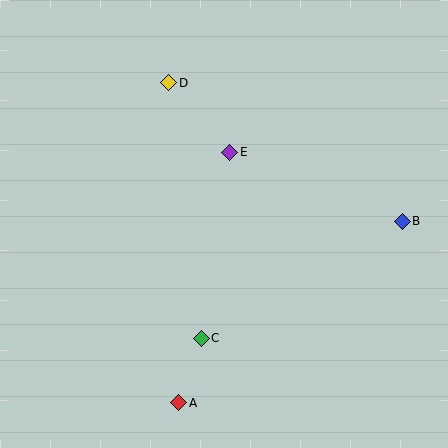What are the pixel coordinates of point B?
Point B is at (402, 221).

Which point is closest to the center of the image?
Point E at (230, 152) is closest to the center.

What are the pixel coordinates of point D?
Point D is at (169, 83).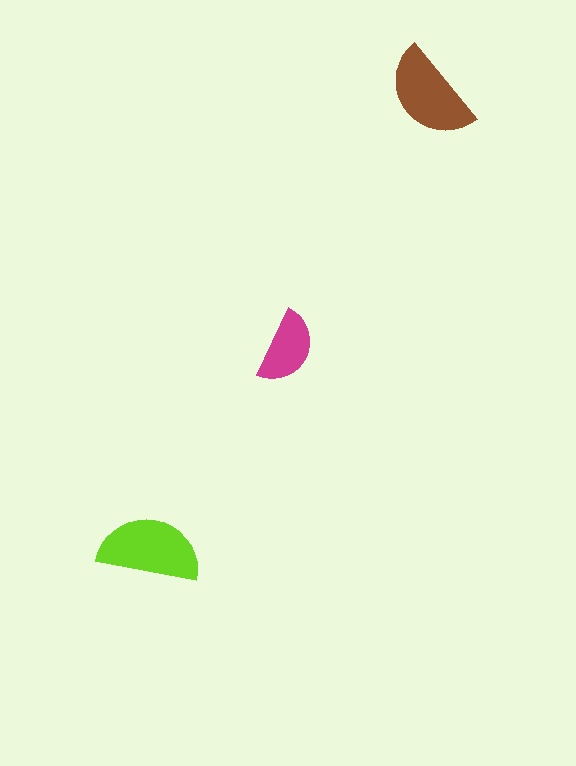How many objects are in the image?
There are 3 objects in the image.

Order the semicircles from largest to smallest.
the lime one, the brown one, the magenta one.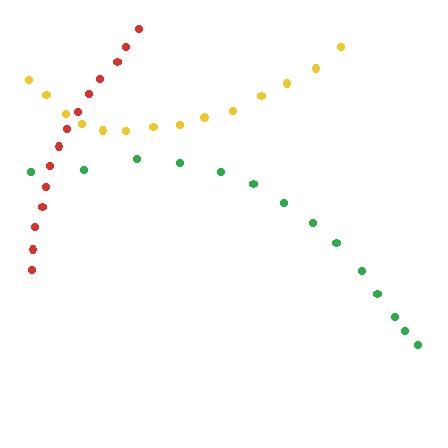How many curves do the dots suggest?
There are 3 distinct paths.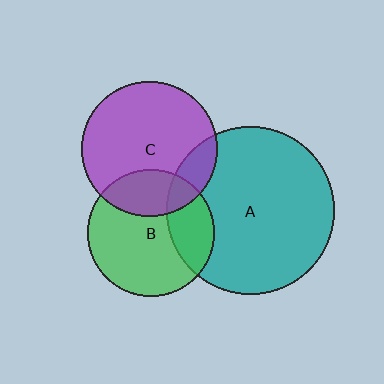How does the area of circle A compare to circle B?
Approximately 1.7 times.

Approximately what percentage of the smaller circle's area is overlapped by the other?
Approximately 15%.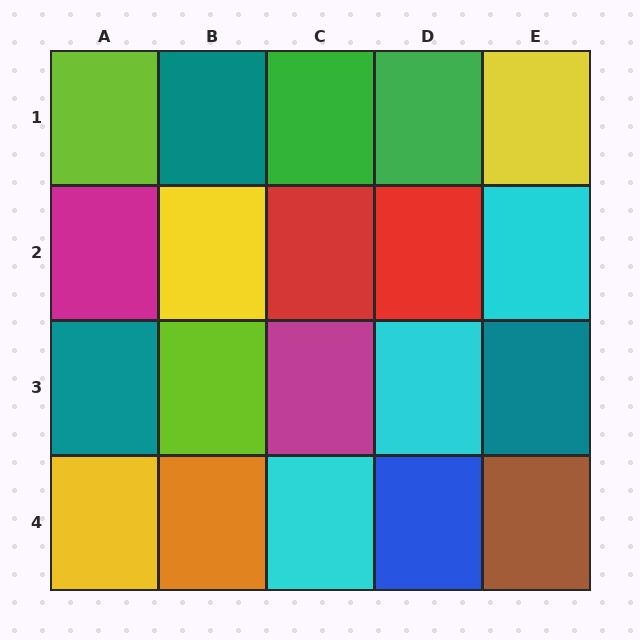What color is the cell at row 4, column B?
Orange.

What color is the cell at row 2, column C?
Red.